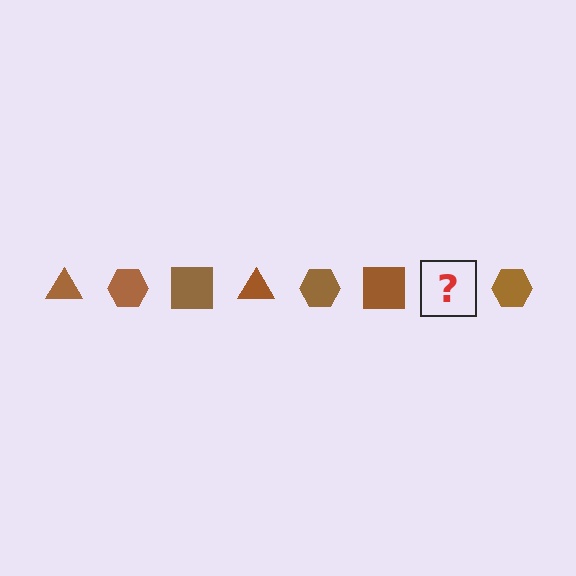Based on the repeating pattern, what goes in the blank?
The blank should be a brown triangle.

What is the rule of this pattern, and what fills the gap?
The rule is that the pattern cycles through triangle, hexagon, square shapes in brown. The gap should be filled with a brown triangle.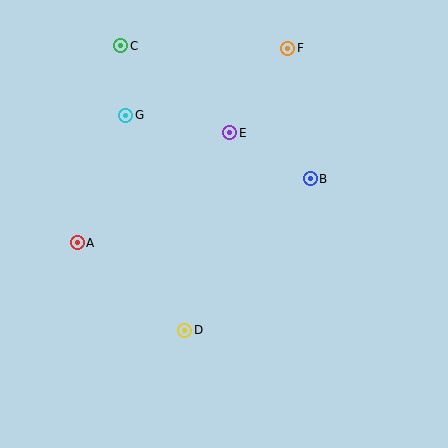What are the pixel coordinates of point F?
Point F is at (288, 48).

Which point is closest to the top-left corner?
Point C is closest to the top-left corner.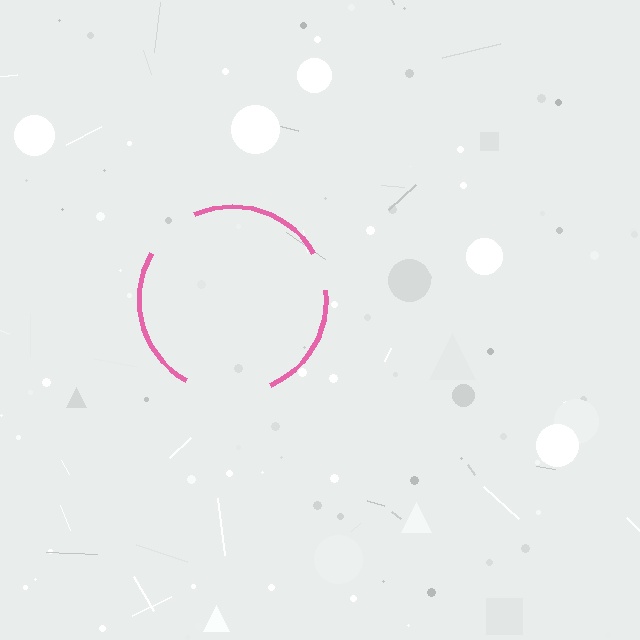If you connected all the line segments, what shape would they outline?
They would outline a circle.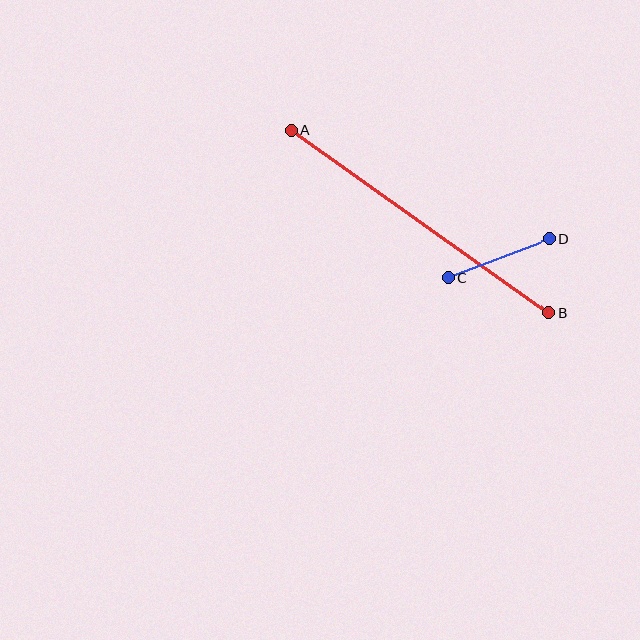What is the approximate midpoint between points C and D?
The midpoint is at approximately (499, 258) pixels.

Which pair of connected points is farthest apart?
Points A and B are farthest apart.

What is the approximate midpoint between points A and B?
The midpoint is at approximately (420, 222) pixels.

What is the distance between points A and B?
The distance is approximately 316 pixels.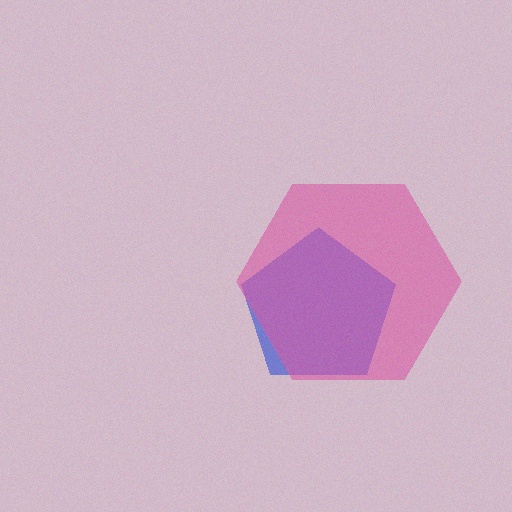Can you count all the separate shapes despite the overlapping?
Yes, there are 2 separate shapes.